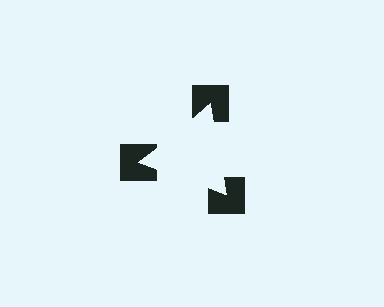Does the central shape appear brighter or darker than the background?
It typically appears slightly brighter than the background, even though no actual brightness change is drawn.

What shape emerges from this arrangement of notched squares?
An illusory triangle — its edges are inferred from the aligned wedge cuts in the notched squares, not physically drawn.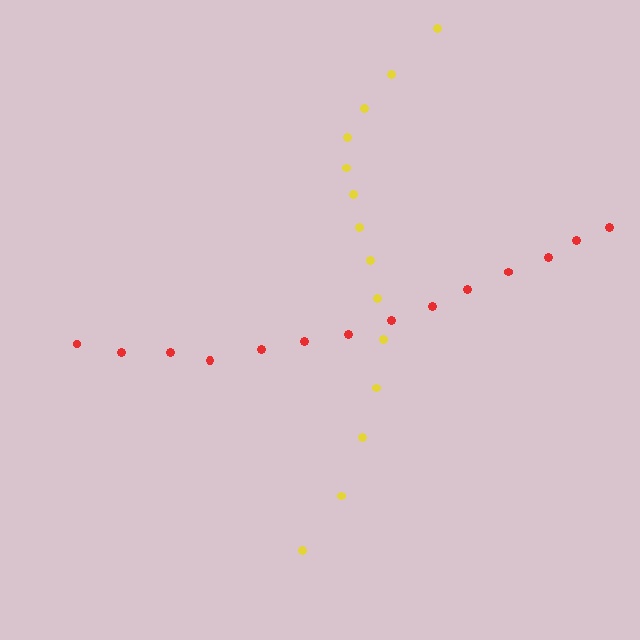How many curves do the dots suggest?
There are 2 distinct paths.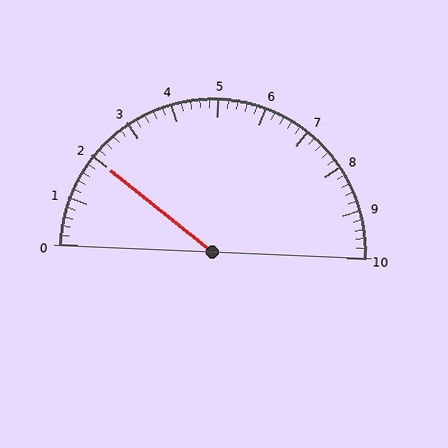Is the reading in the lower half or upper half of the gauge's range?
The reading is in the lower half of the range (0 to 10).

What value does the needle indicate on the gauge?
The needle indicates approximately 2.0.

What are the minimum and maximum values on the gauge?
The gauge ranges from 0 to 10.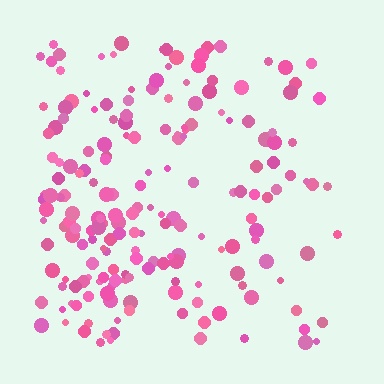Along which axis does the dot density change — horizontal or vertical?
Horizontal.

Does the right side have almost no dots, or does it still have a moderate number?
Still a moderate number, just noticeably fewer than the left.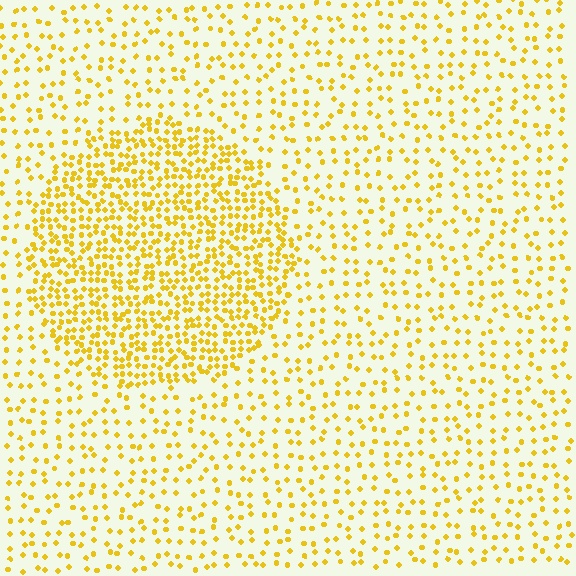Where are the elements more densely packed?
The elements are more densely packed inside the circle boundary.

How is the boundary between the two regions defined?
The boundary is defined by a change in element density (approximately 2.4x ratio). All elements are the same color, size, and shape.